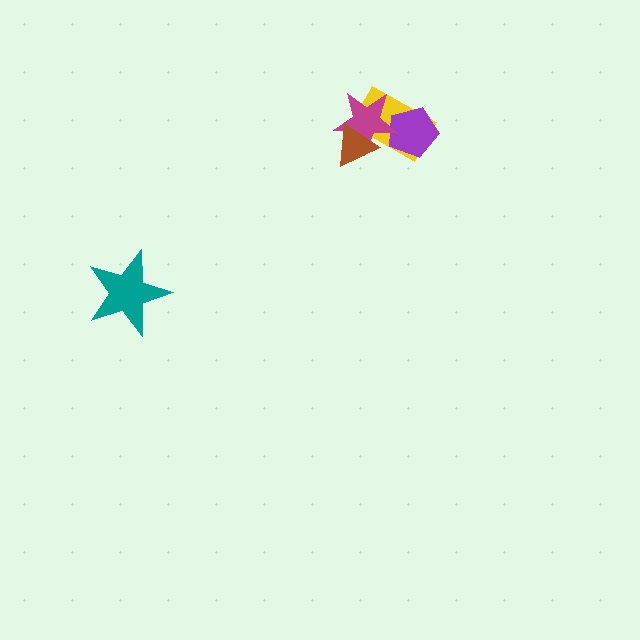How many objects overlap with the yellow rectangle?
3 objects overlap with the yellow rectangle.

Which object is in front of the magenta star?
The brown triangle is in front of the magenta star.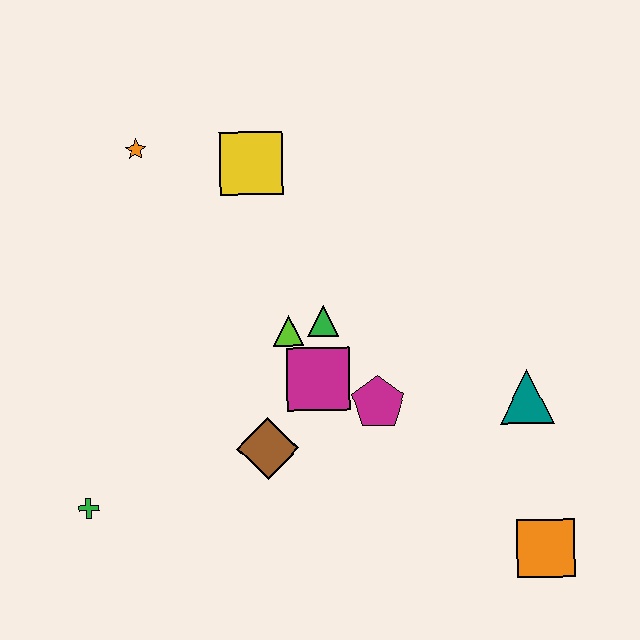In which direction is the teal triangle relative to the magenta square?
The teal triangle is to the right of the magenta square.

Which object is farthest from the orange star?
The orange square is farthest from the orange star.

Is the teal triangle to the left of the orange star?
No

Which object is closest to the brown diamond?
The magenta square is closest to the brown diamond.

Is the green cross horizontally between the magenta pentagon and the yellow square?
No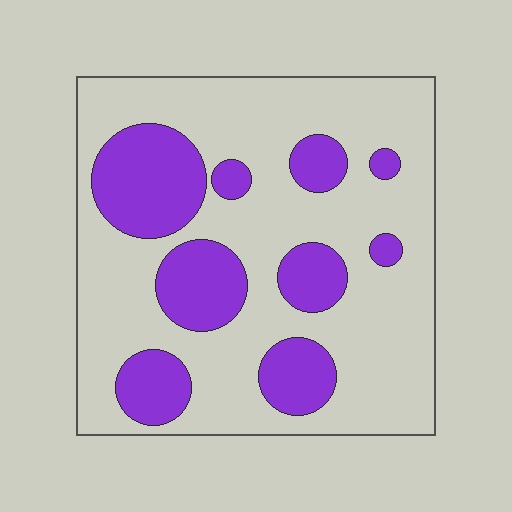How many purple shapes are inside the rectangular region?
9.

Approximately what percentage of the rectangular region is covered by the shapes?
Approximately 30%.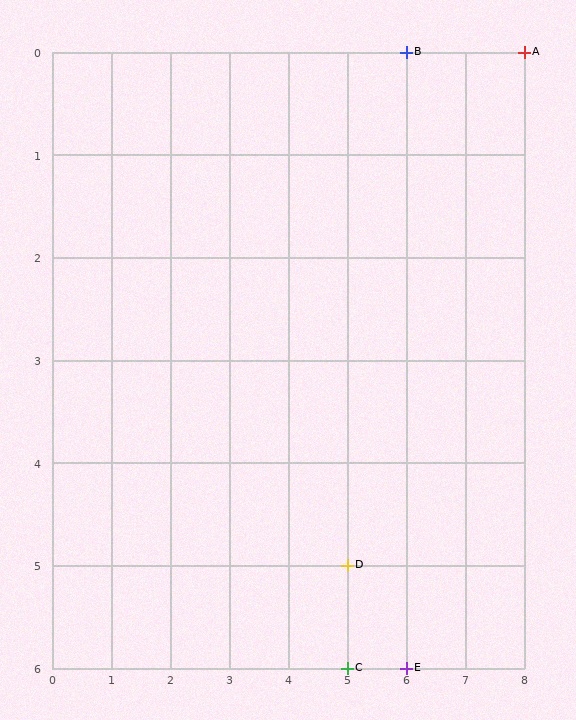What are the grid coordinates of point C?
Point C is at grid coordinates (5, 6).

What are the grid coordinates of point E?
Point E is at grid coordinates (6, 6).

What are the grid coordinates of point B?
Point B is at grid coordinates (6, 0).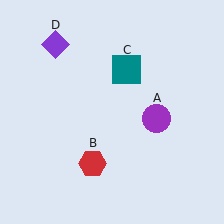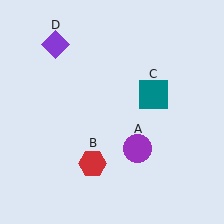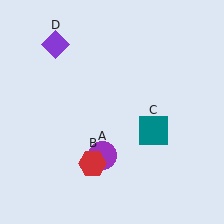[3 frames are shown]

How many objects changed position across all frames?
2 objects changed position: purple circle (object A), teal square (object C).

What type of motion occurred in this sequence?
The purple circle (object A), teal square (object C) rotated clockwise around the center of the scene.